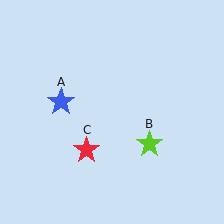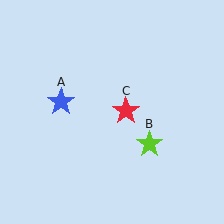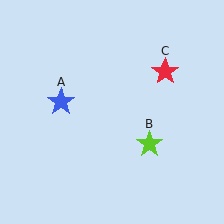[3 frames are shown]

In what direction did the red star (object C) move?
The red star (object C) moved up and to the right.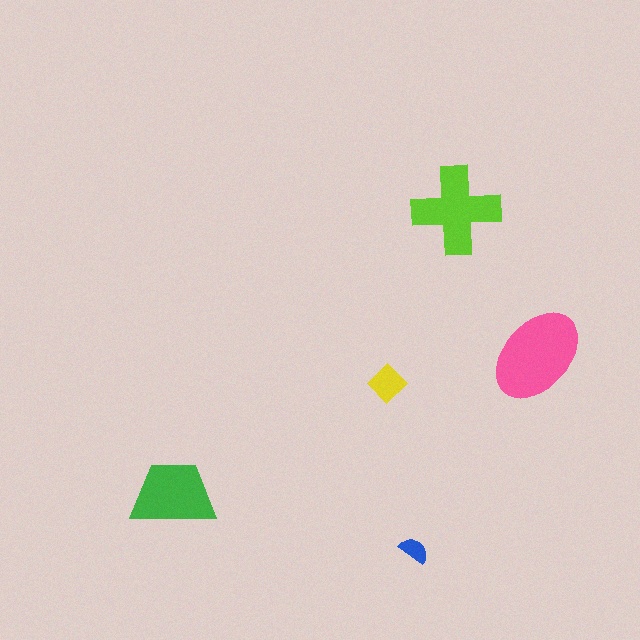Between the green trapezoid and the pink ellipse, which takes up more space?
The pink ellipse.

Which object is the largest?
The pink ellipse.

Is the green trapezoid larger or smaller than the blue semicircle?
Larger.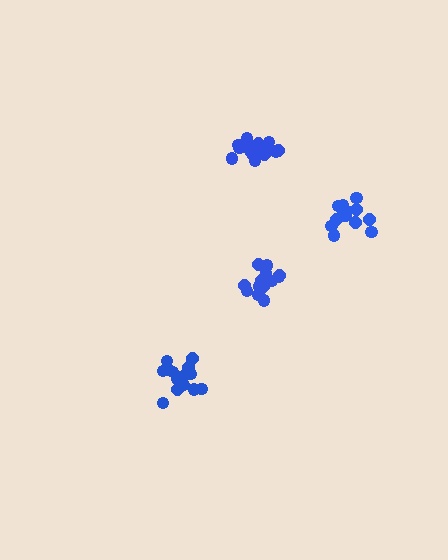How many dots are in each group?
Group 1: 18 dots, Group 2: 14 dots, Group 3: 15 dots, Group 4: 13 dots (60 total).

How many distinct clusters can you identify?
There are 4 distinct clusters.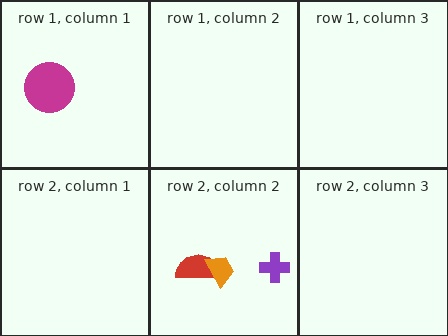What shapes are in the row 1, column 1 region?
The magenta circle.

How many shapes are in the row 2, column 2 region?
3.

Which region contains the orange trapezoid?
The row 2, column 2 region.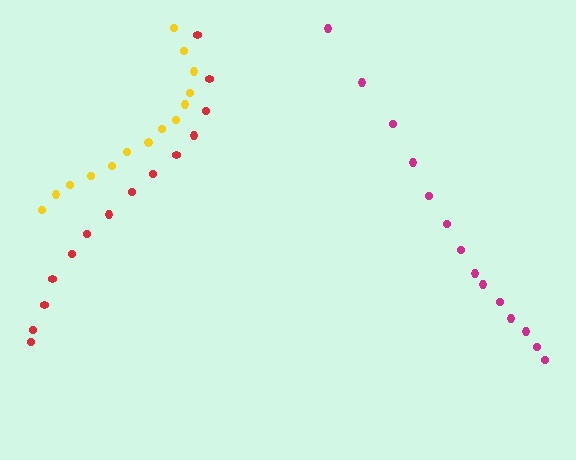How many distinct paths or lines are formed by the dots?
There are 3 distinct paths.